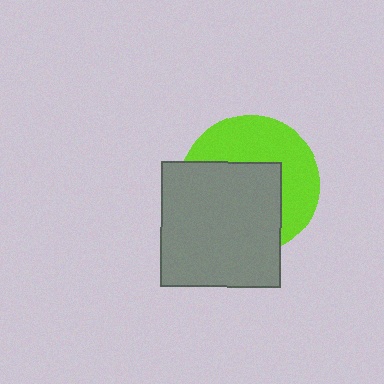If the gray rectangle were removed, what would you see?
You would see the complete lime circle.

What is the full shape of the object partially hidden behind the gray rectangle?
The partially hidden object is a lime circle.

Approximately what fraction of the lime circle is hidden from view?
Roughly 53% of the lime circle is hidden behind the gray rectangle.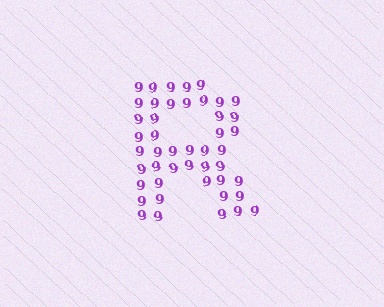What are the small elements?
The small elements are digit 9's.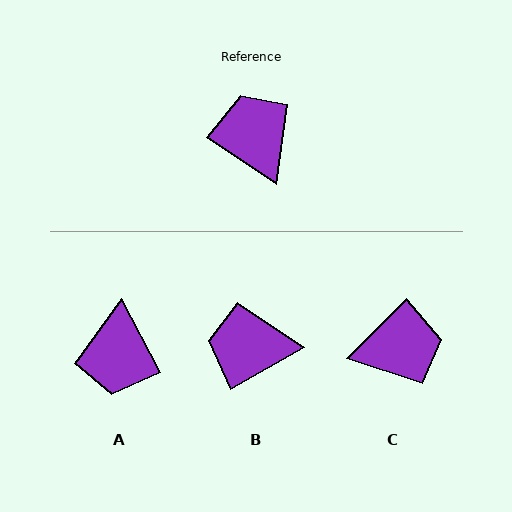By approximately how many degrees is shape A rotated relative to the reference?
Approximately 152 degrees counter-clockwise.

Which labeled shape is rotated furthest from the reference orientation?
A, about 152 degrees away.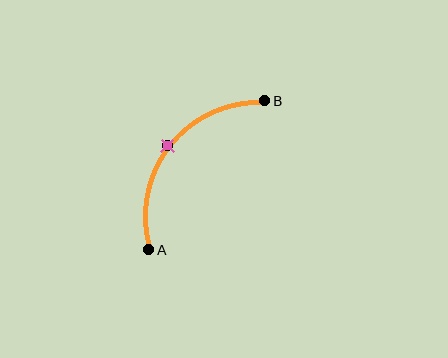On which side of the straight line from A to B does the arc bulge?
The arc bulges above and to the left of the straight line connecting A and B.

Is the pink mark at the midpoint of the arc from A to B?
Yes. The pink mark lies on the arc at equal arc-length from both A and B — it is the arc midpoint.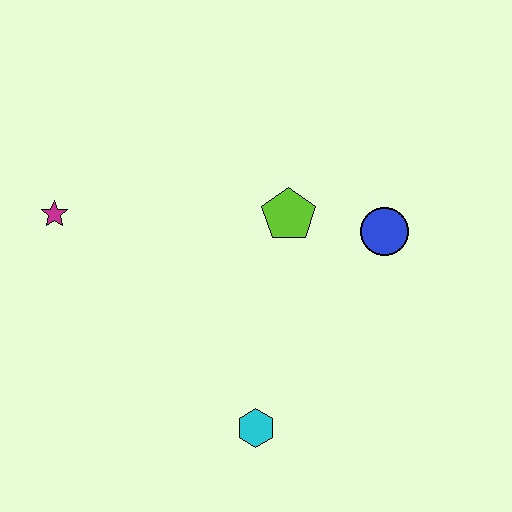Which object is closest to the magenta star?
The lime pentagon is closest to the magenta star.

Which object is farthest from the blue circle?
The magenta star is farthest from the blue circle.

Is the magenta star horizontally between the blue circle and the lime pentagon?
No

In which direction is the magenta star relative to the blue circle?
The magenta star is to the left of the blue circle.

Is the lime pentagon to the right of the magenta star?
Yes